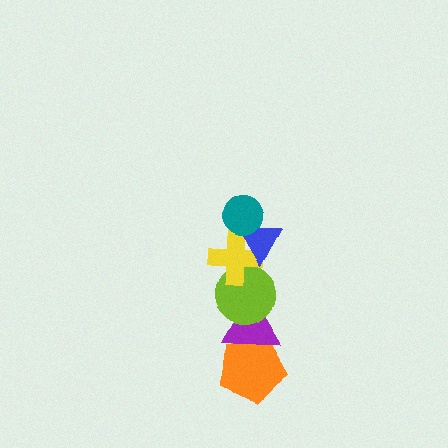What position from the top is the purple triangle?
The purple triangle is 5th from the top.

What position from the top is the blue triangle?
The blue triangle is 2nd from the top.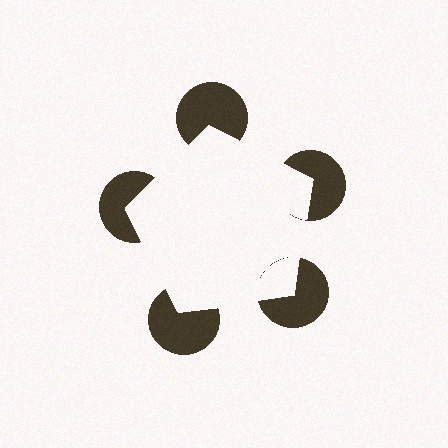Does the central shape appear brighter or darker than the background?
It typically appears slightly brighter than the background, even though no actual brightness change is drawn.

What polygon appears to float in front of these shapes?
An illusory pentagon — its edges are inferred from the aligned wedge cuts in the pac-man discs, not physically drawn.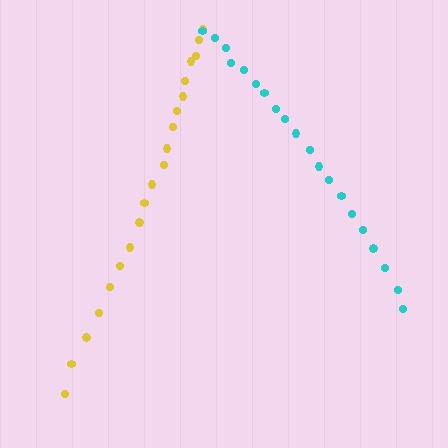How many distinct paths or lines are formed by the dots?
There are 2 distinct paths.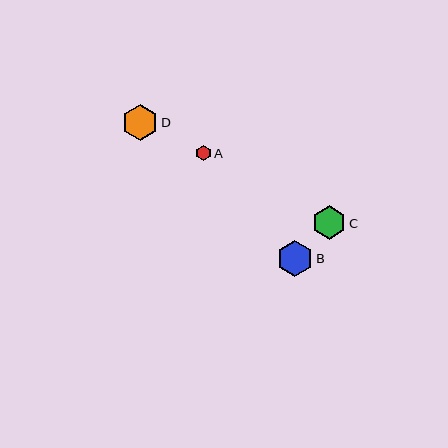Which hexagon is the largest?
Hexagon D is the largest with a size of approximately 36 pixels.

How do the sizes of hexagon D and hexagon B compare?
Hexagon D and hexagon B are approximately the same size.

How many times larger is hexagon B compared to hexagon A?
Hexagon B is approximately 2.3 times the size of hexagon A.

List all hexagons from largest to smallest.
From largest to smallest: D, B, C, A.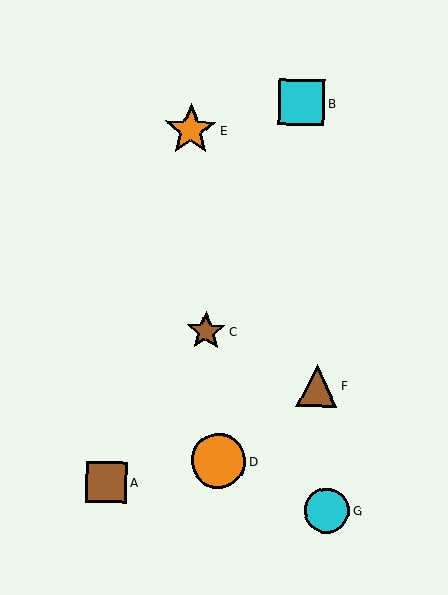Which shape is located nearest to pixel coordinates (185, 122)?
The orange star (labeled E) at (191, 130) is nearest to that location.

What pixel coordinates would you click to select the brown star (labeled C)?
Click at (206, 331) to select the brown star C.